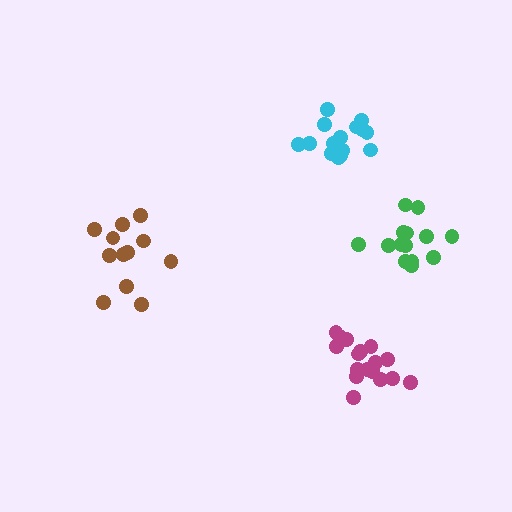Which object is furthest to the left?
The brown cluster is leftmost.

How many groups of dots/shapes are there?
There are 4 groups.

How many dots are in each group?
Group 1: 16 dots, Group 2: 17 dots, Group 3: 12 dots, Group 4: 14 dots (59 total).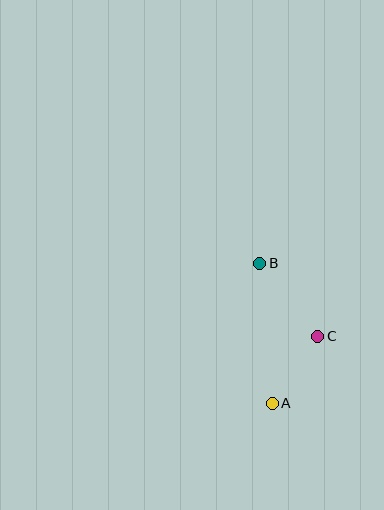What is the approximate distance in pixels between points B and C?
The distance between B and C is approximately 93 pixels.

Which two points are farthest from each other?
Points A and B are farthest from each other.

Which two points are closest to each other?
Points A and C are closest to each other.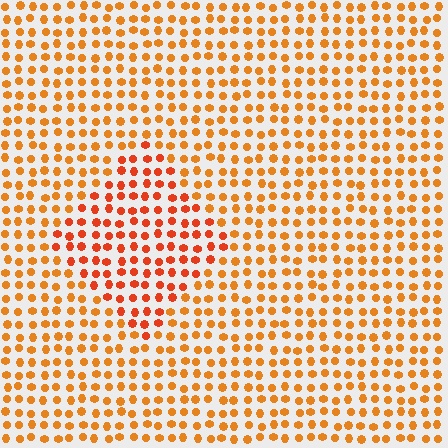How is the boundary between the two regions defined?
The boundary is defined purely by a slight shift in hue (about 22 degrees). Spacing, size, and orientation are identical on both sides.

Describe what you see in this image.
The image is filled with small orange elements in a uniform arrangement. A diamond-shaped region is visible where the elements are tinted to a slightly different hue, forming a subtle color boundary.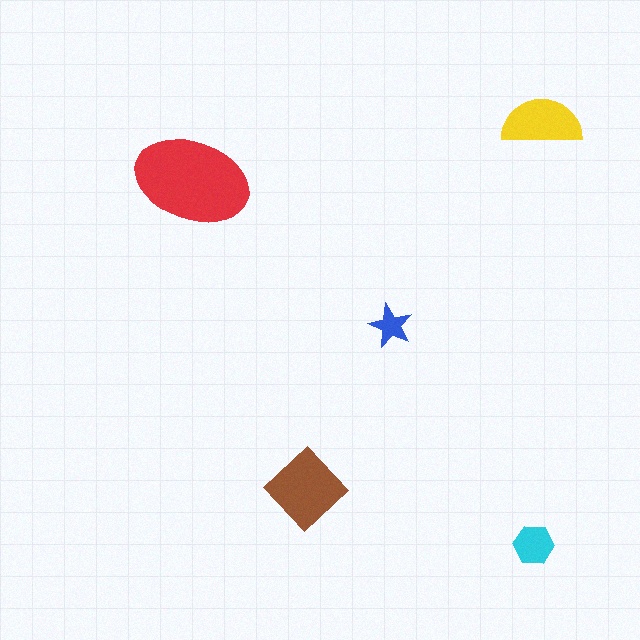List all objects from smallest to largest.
The blue star, the cyan hexagon, the yellow semicircle, the brown diamond, the red ellipse.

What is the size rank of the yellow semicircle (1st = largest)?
3rd.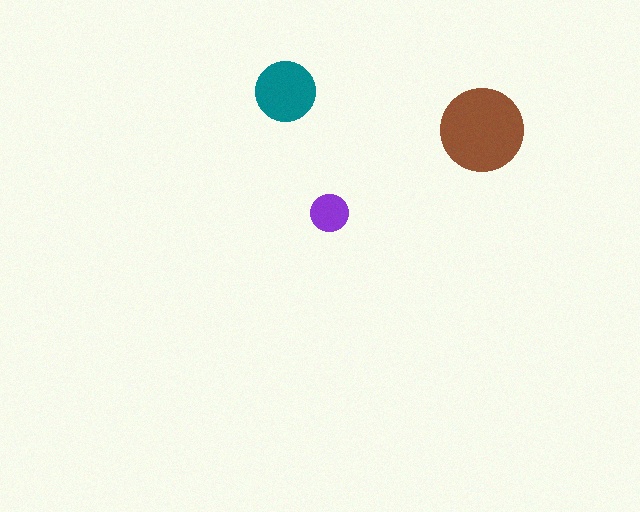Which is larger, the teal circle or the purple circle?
The teal one.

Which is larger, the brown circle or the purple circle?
The brown one.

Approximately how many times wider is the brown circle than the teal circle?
About 1.5 times wider.